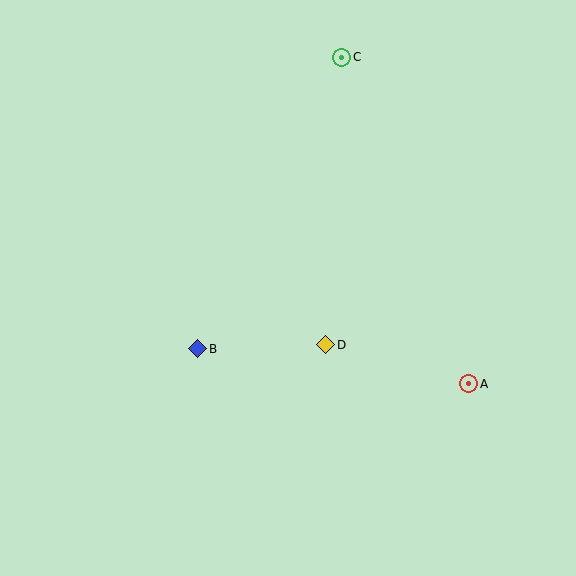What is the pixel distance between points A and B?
The distance between A and B is 273 pixels.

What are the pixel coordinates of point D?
Point D is at (326, 345).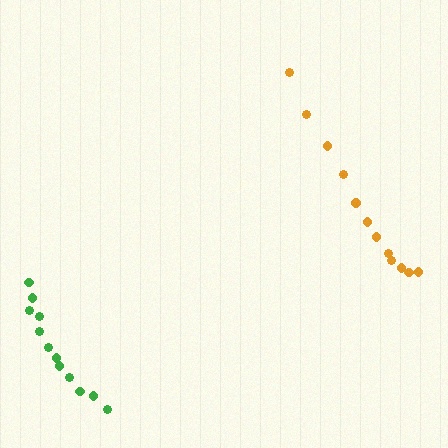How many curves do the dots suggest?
There are 2 distinct paths.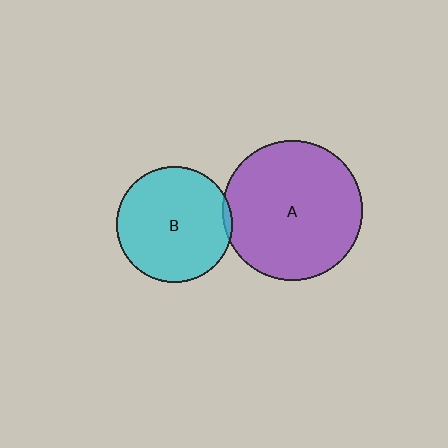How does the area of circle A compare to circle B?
Approximately 1.5 times.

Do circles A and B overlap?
Yes.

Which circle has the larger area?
Circle A (purple).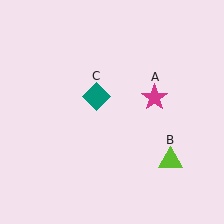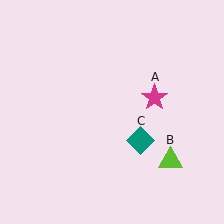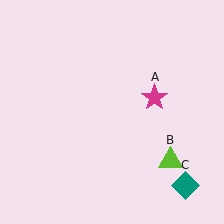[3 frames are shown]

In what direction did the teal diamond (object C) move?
The teal diamond (object C) moved down and to the right.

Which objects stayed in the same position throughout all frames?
Magenta star (object A) and lime triangle (object B) remained stationary.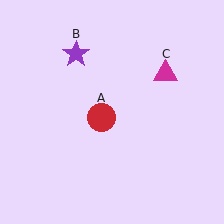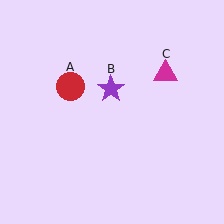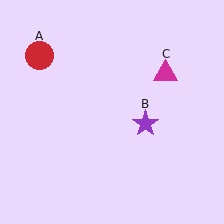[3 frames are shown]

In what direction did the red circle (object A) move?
The red circle (object A) moved up and to the left.